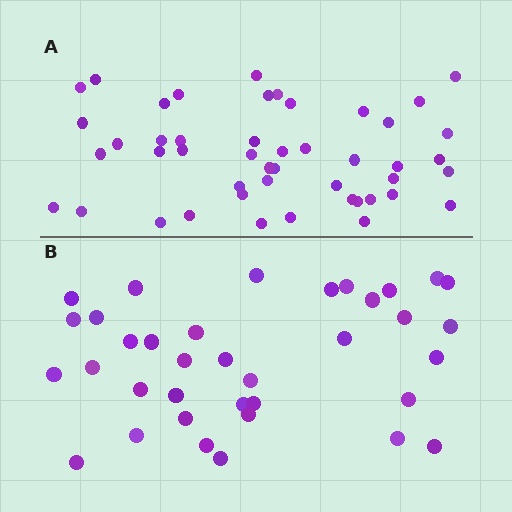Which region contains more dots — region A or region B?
Region A (the top region) has more dots.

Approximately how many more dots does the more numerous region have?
Region A has roughly 12 or so more dots than region B.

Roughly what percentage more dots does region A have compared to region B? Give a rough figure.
About 30% more.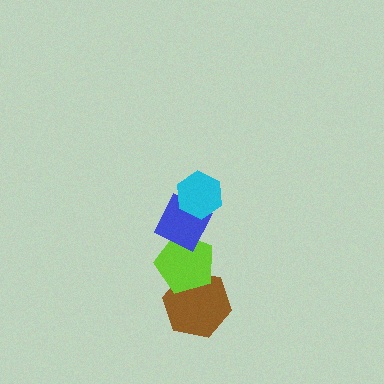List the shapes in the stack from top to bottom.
From top to bottom: the cyan hexagon, the blue diamond, the lime pentagon, the brown hexagon.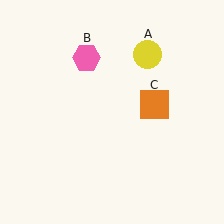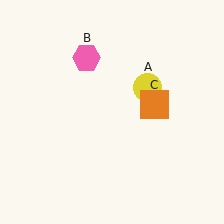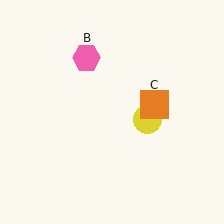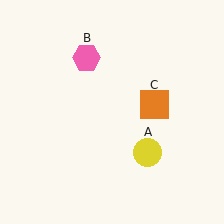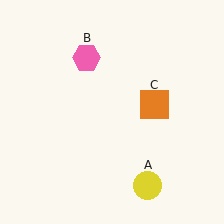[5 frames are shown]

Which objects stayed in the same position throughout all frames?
Pink hexagon (object B) and orange square (object C) remained stationary.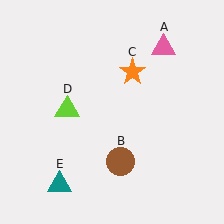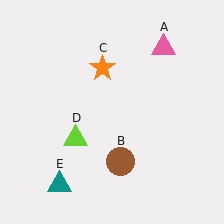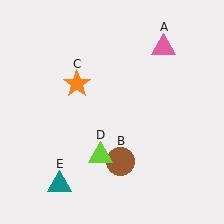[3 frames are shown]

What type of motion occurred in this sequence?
The orange star (object C), lime triangle (object D) rotated counterclockwise around the center of the scene.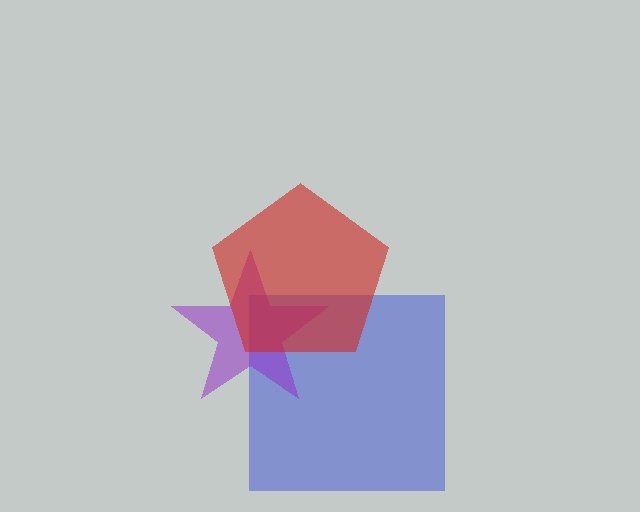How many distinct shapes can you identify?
There are 3 distinct shapes: a blue square, a purple star, a red pentagon.